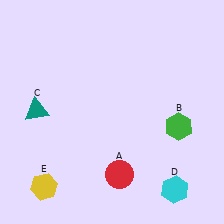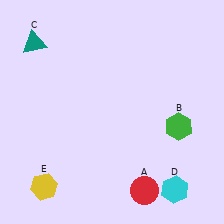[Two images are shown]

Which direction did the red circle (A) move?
The red circle (A) moved right.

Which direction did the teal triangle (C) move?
The teal triangle (C) moved up.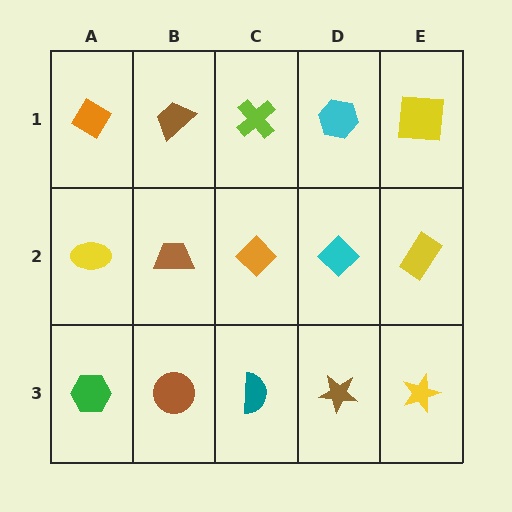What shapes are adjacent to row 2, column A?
An orange diamond (row 1, column A), a green hexagon (row 3, column A), a brown trapezoid (row 2, column B).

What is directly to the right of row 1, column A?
A brown trapezoid.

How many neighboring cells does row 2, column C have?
4.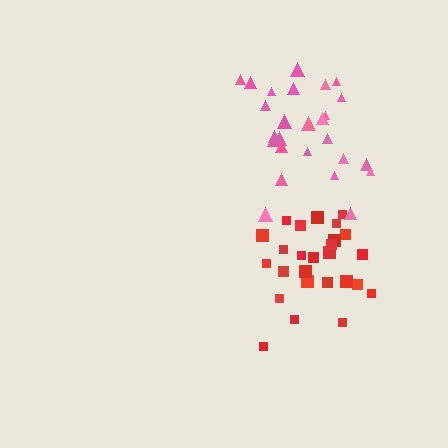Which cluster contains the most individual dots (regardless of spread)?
Red (26).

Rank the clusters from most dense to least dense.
red, pink.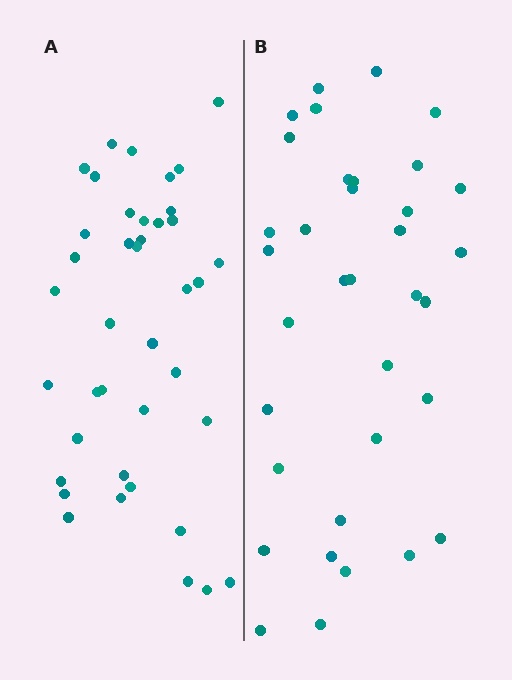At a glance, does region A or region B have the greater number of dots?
Region A (the left region) has more dots.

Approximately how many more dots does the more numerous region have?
Region A has about 5 more dots than region B.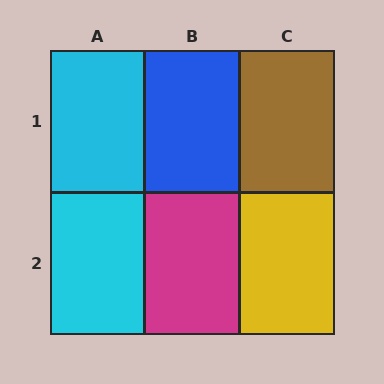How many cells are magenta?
1 cell is magenta.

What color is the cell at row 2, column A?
Cyan.